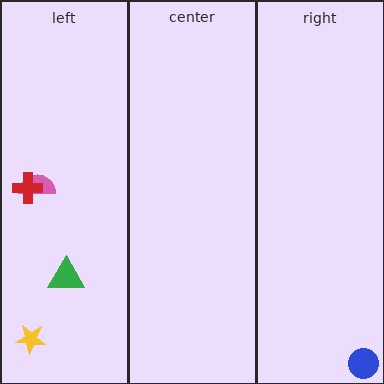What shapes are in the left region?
The pink semicircle, the yellow star, the red cross, the green triangle.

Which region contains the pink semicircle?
The left region.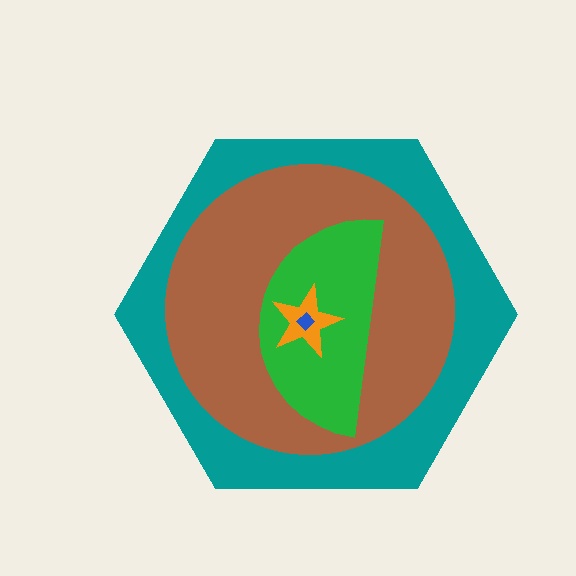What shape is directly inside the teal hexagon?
The brown circle.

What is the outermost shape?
The teal hexagon.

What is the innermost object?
The blue diamond.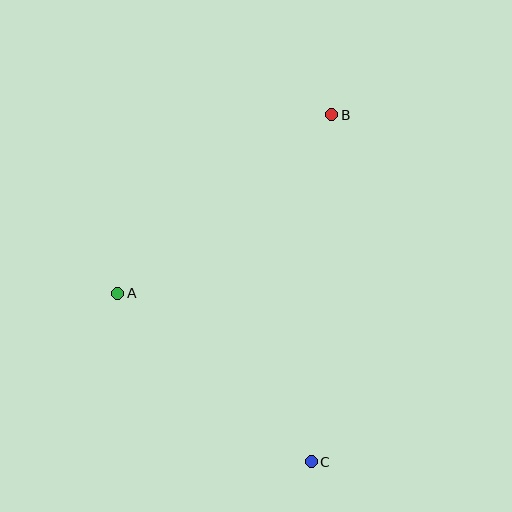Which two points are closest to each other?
Points A and C are closest to each other.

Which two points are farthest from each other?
Points B and C are farthest from each other.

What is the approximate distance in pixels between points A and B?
The distance between A and B is approximately 279 pixels.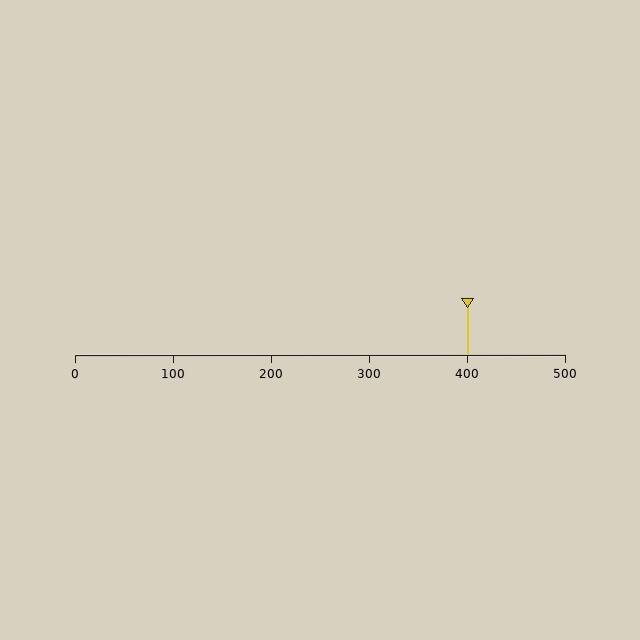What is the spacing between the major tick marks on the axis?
The major ticks are spaced 100 apart.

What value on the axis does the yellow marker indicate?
The marker indicates approximately 400.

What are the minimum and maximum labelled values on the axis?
The axis runs from 0 to 500.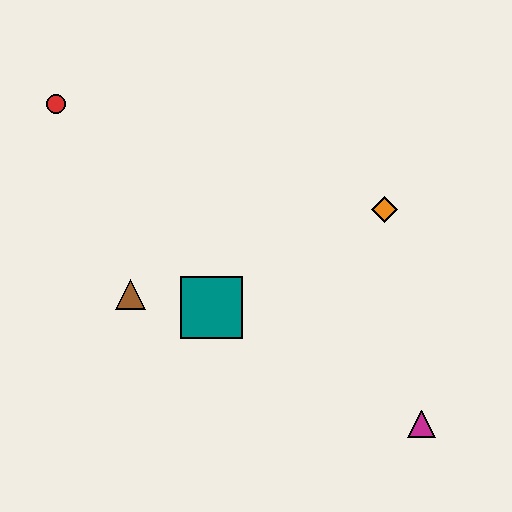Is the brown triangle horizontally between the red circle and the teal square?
Yes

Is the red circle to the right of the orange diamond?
No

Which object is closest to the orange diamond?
The teal square is closest to the orange diamond.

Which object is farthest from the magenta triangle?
The red circle is farthest from the magenta triangle.